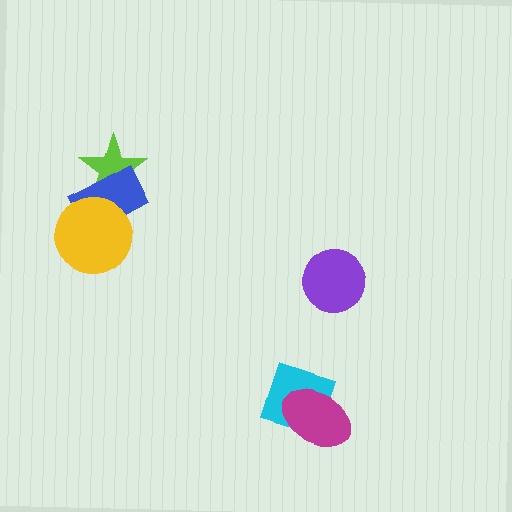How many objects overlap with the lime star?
1 object overlaps with the lime star.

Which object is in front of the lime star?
The blue rectangle is in front of the lime star.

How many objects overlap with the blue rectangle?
2 objects overlap with the blue rectangle.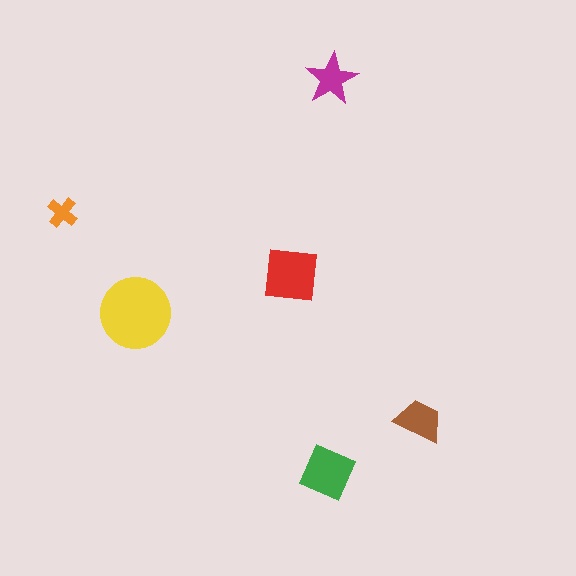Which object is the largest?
The yellow circle.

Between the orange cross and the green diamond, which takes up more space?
The green diamond.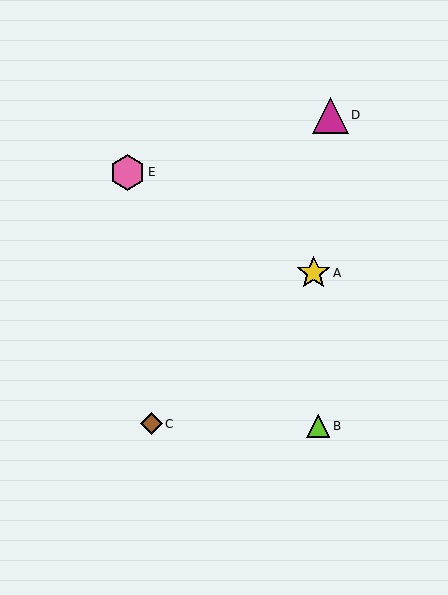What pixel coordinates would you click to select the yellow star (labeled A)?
Click at (314, 273) to select the yellow star A.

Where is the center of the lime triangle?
The center of the lime triangle is at (318, 426).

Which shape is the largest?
The magenta triangle (labeled D) is the largest.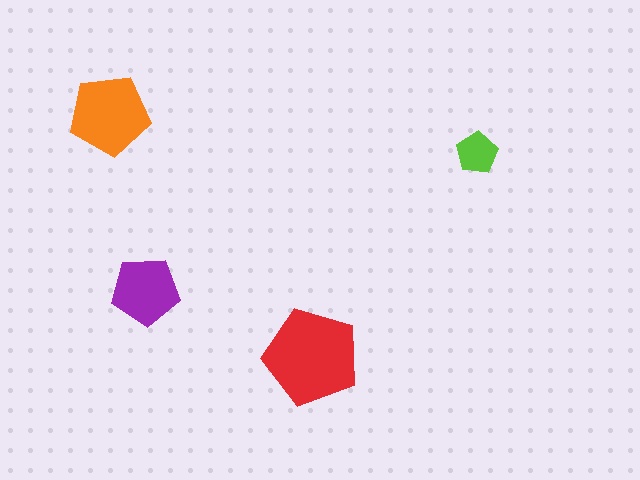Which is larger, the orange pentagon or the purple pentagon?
The orange one.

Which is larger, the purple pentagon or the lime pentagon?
The purple one.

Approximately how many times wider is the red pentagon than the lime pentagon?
About 2.5 times wider.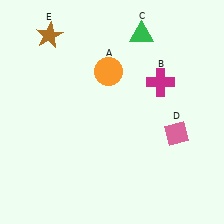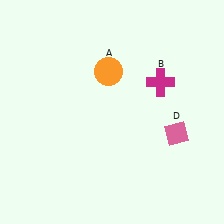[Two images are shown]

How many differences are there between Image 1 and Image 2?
There are 2 differences between the two images.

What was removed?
The brown star (E), the green triangle (C) were removed in Image 2.